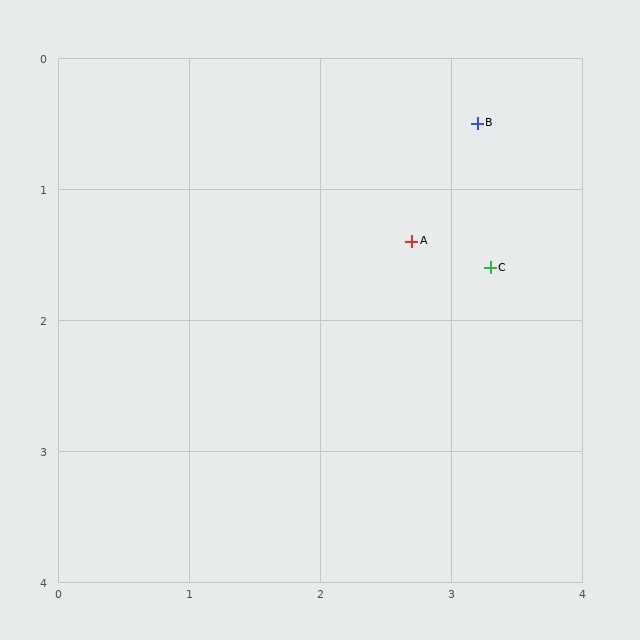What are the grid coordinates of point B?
Point B is at approximately (3.2, 0.5).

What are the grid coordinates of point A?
Point A is at approximately (2.7, 1.4).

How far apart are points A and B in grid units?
Points A and B are about 1.0 grid units apart.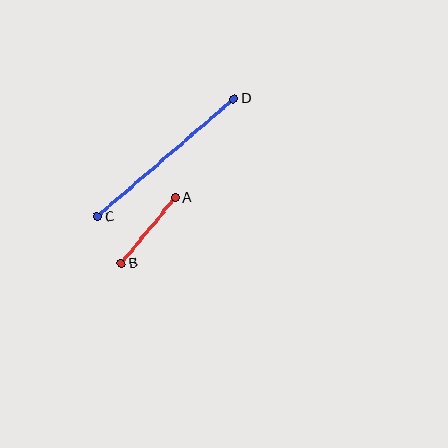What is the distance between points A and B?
The distance is approximately 85 pixels.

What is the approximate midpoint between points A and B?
The midpoint is at approximately (148, 231) pixels.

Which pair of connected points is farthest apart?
Points C and D are farthest apart.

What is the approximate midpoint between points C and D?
The midpoint is at approximately (166, 158) pixels.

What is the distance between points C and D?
The distance is approximately 180 pixels.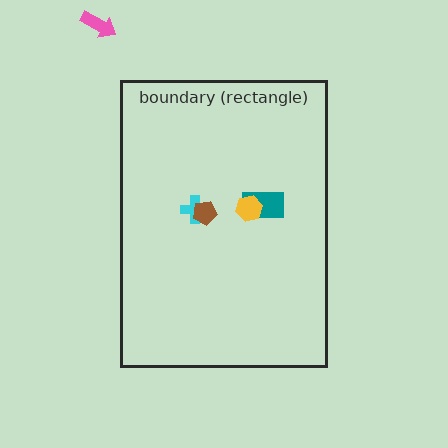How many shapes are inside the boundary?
4 inside, 1 outside.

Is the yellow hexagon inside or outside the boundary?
Inside.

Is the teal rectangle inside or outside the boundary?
Inside.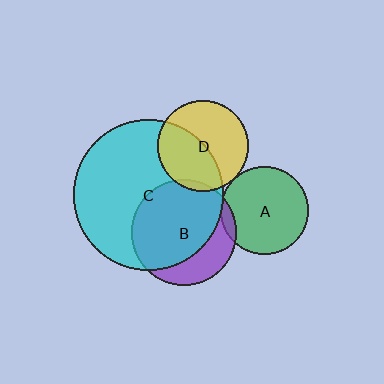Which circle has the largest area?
Circle C (cyan).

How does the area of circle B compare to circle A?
Approximately 1.4 times.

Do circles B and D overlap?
Yes.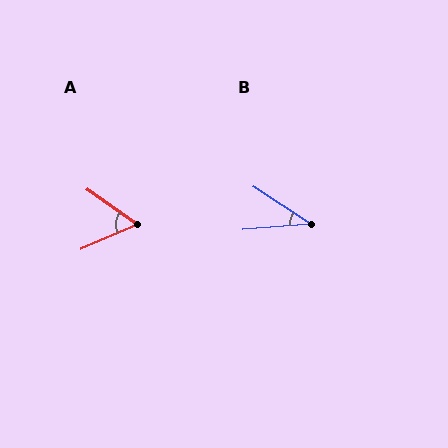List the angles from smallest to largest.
B (38°), A (58°).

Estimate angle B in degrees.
Approximately 38 degrees.